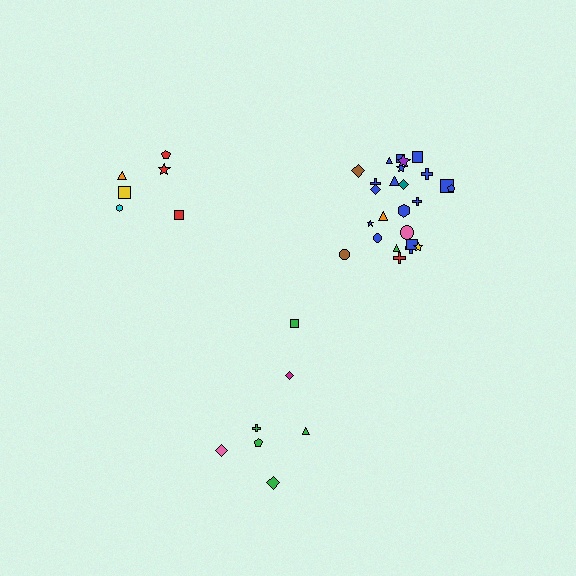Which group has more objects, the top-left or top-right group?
The top-right group.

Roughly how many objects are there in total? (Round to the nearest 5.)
Roughly 40 objects in total.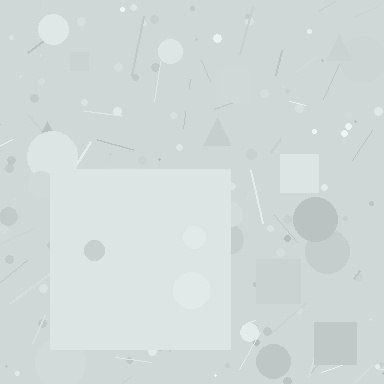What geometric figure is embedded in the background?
A square is embedded in the background.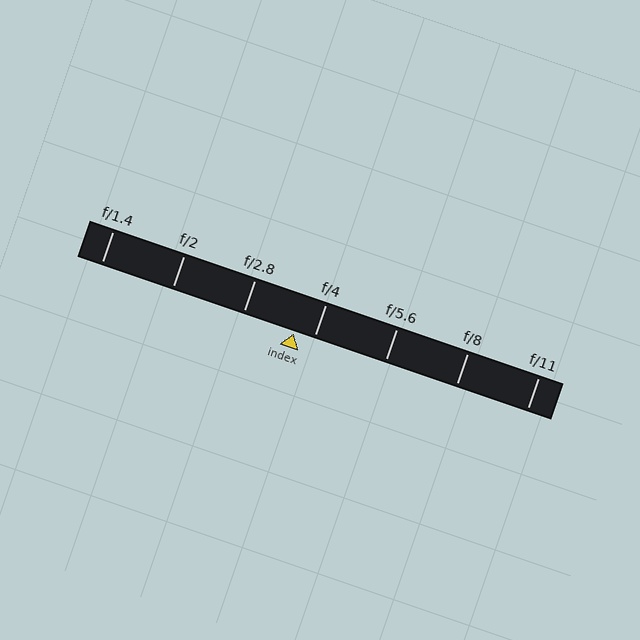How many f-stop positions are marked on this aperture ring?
There are 7 f-stop positions marked.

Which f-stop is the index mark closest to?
The index mark is closest to f/4.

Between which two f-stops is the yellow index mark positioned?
The index mark is between f/2.8 and f/4.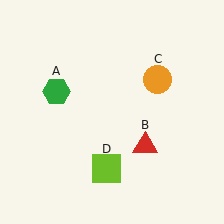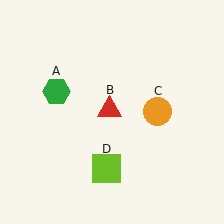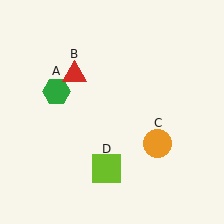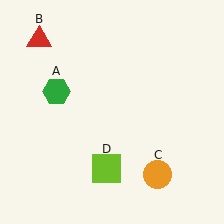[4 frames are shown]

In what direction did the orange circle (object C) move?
The orange circle (object C) moved down.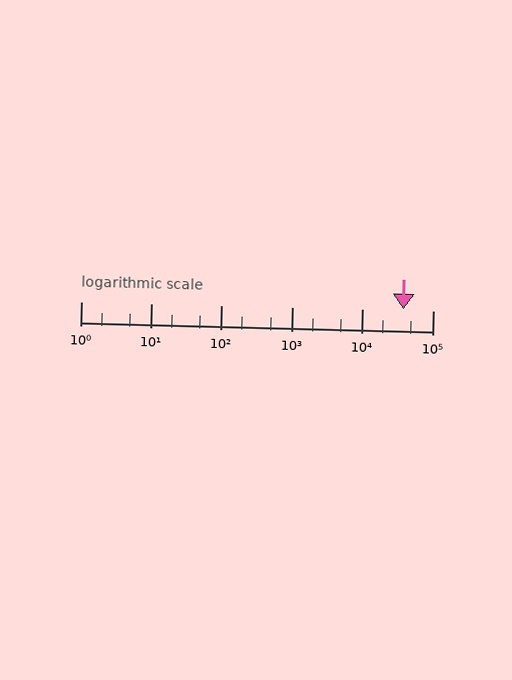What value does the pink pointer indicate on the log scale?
The pointer indicates approximately 38000.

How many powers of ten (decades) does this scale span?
The scale spans 5 decades, from 1 to 100000.